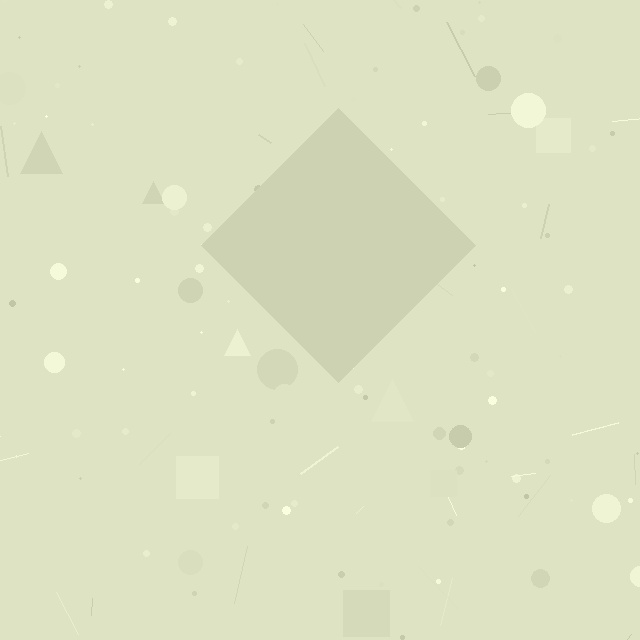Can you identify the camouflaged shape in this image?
The camouflaged shape is a diamond.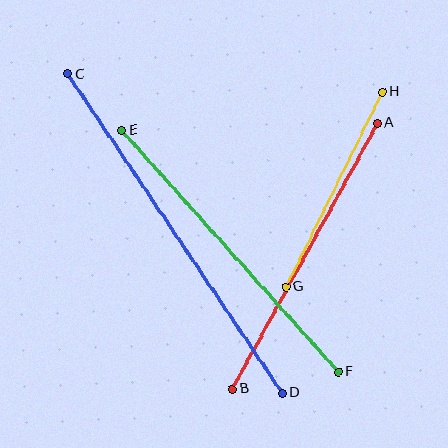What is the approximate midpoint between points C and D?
The midpoint is at approximately (175, 234) pixels.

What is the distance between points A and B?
The distance is approximately 303 pixels.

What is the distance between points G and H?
The distance is approximately 218 pixels.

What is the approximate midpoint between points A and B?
The midpoint is at approximately (305, 256) pixels.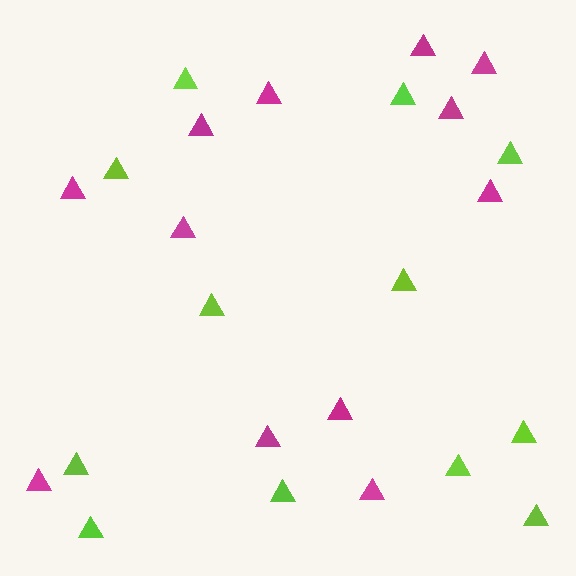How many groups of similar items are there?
There are 2 groups: one group of lime triangles (12) and one group of magenta triangles (12).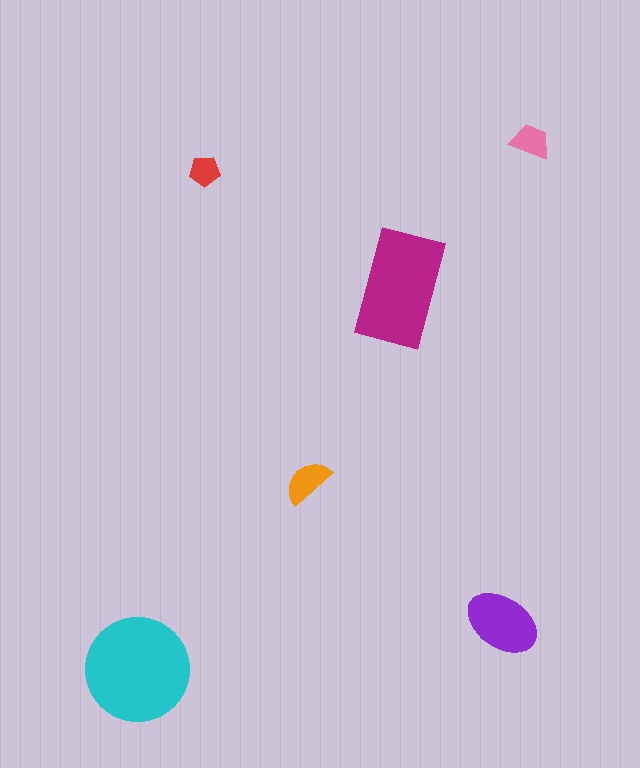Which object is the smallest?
The red pentagon.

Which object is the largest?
The cyan circle.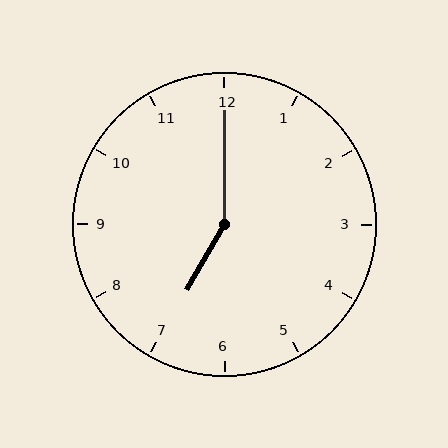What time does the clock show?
7:00.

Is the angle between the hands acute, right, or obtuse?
It is obtuse.